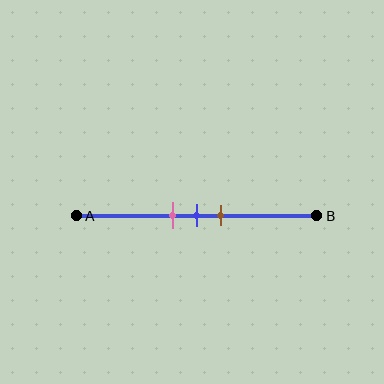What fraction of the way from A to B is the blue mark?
The blue mark is approximately 50% (0.5) of the way from A to B.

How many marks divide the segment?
There are 3 marks dividing the segment.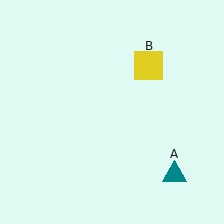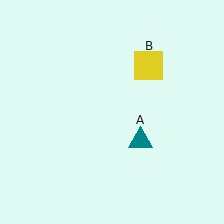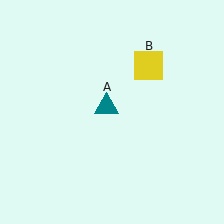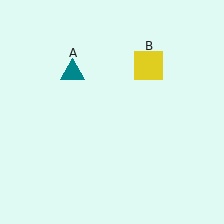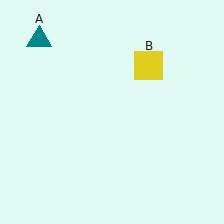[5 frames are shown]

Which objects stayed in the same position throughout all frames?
Yellow square (object B) remained stationary.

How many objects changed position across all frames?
1 object changed position: teal triangle (object A).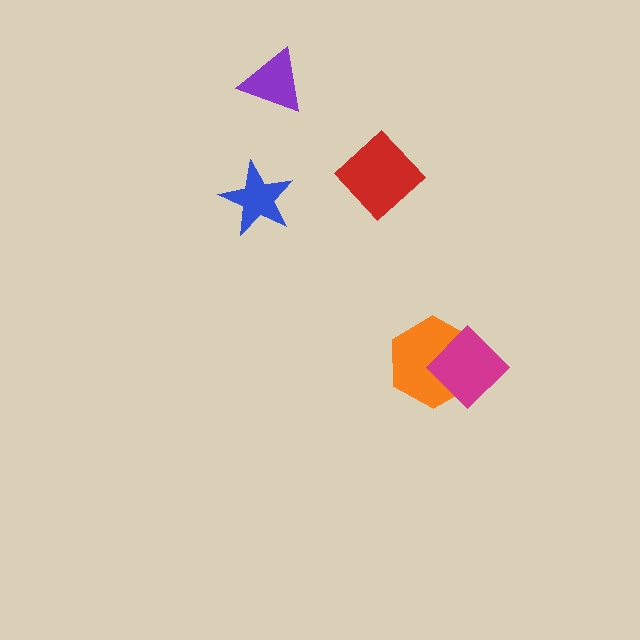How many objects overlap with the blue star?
0 objects overlap with the blue star.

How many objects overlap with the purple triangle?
0 objects overlap with the purple triangle.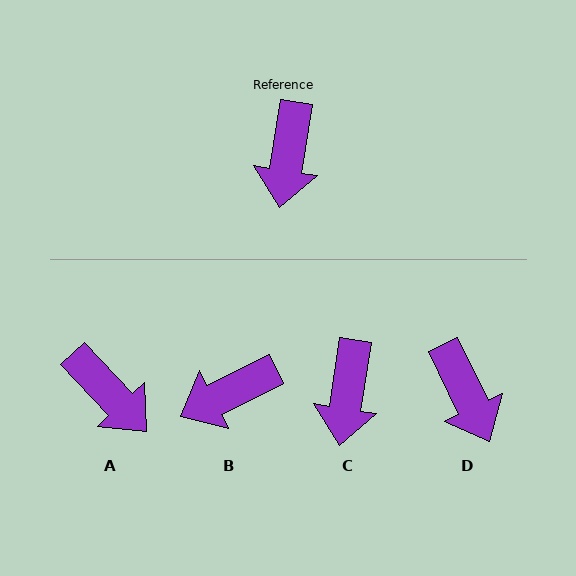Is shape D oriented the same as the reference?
No, it is off by about 35 degrees.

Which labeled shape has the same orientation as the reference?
C.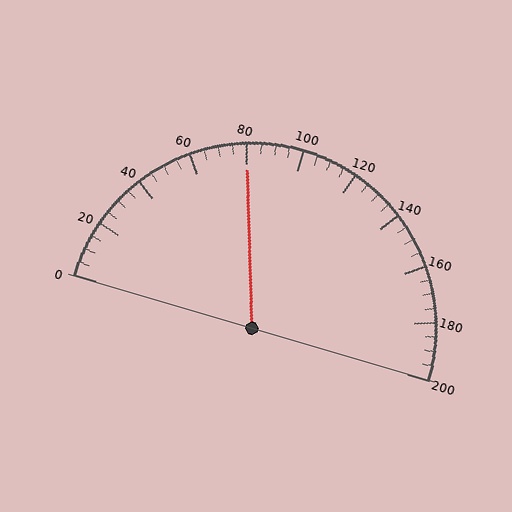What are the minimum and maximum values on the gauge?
The gauge ranges from 0 to 200.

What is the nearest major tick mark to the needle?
The nearest major tick mark is 80.